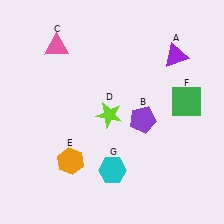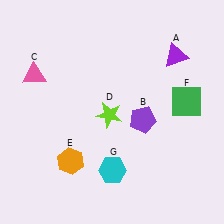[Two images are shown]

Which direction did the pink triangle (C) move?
The pink triangle (C) moved down.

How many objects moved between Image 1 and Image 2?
1 object moved between the two images.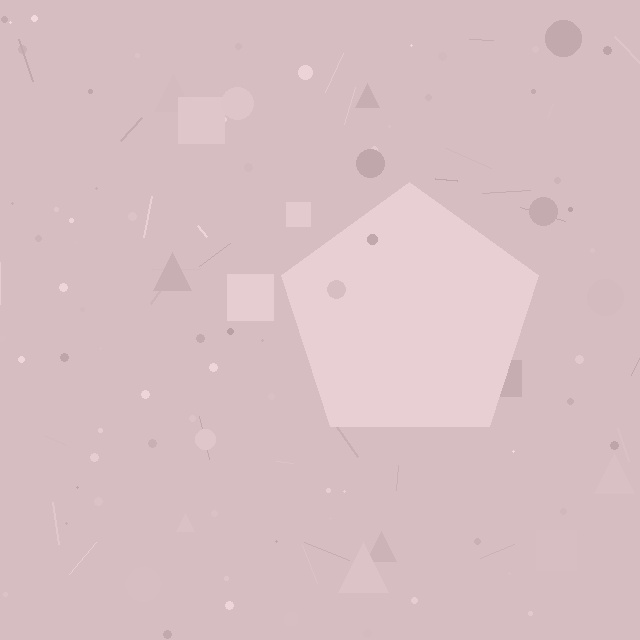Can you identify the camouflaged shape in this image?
The camouflaged shape is a pentagon.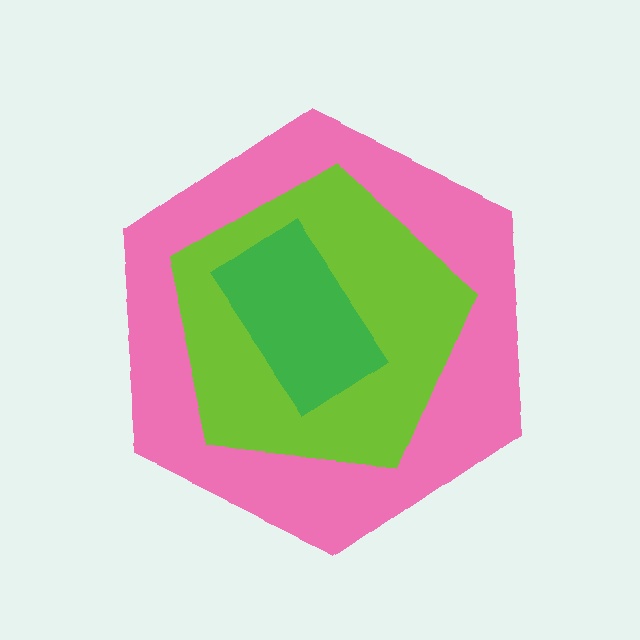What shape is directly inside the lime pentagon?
The green rectangle.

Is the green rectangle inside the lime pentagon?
Yes.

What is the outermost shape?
The pink hexagon.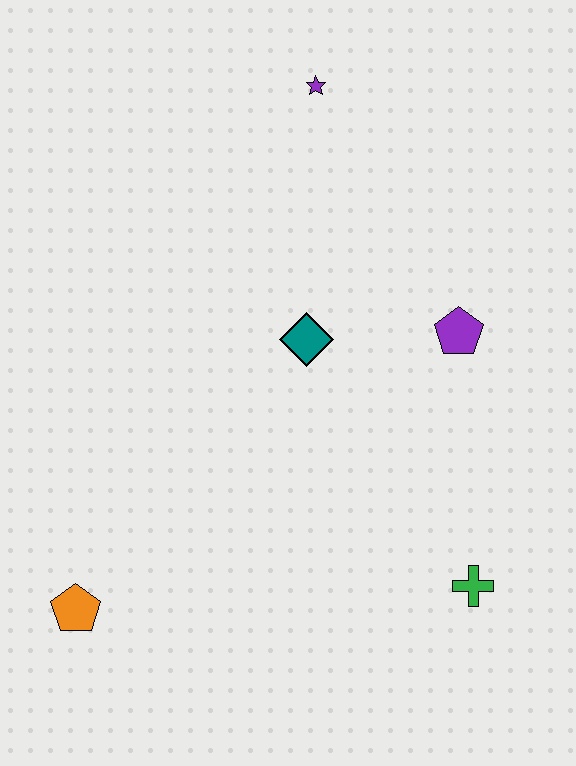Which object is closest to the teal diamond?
The purple pentagon is closest to the teal diamond.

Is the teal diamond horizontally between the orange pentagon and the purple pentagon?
Yes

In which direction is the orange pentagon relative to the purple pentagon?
The orange pentagon is to the left of the purple pentagon.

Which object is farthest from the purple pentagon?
The orange pentagon is farthest from the purple pentagon.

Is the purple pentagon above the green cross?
Yes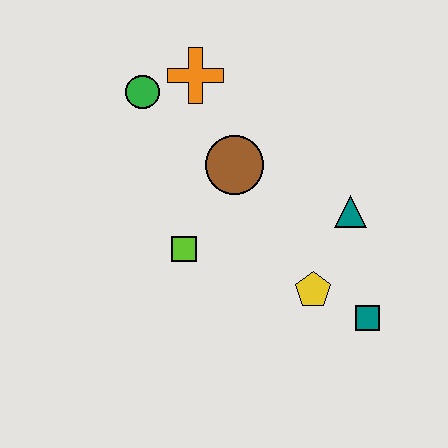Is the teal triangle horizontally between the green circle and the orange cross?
No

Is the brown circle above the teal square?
Yes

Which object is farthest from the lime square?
The teal square is farthest from the lime square.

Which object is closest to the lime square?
The brown circle is closest to the lime square.